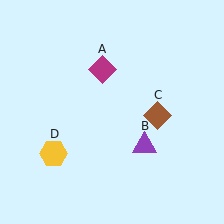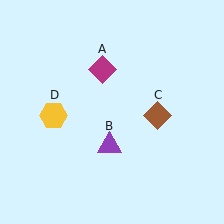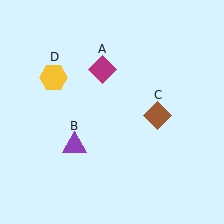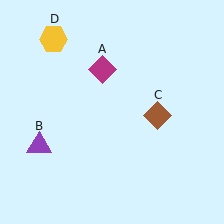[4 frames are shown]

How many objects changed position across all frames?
2 objects changed position: purple triangle (object B), yellow hexagon (object D).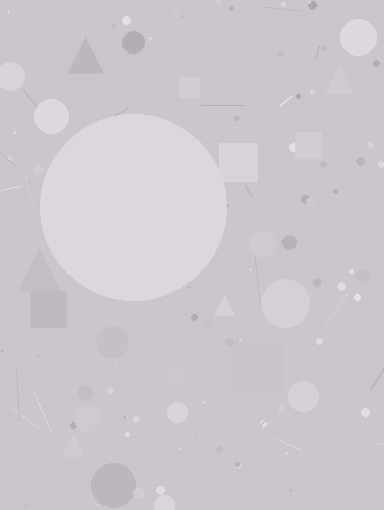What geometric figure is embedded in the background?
A circle is embedded in the background.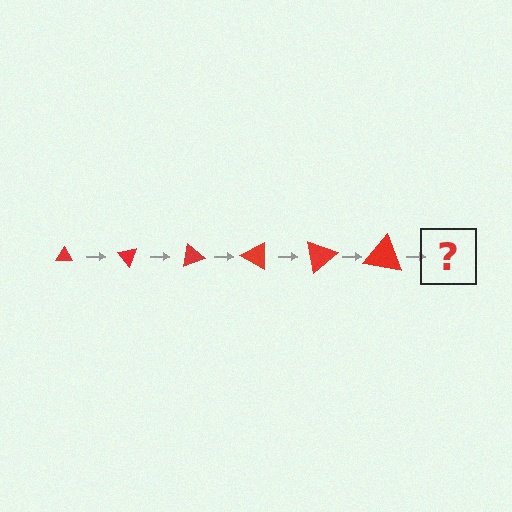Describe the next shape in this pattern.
It should be a triangle, larger than the previous one and rotated 300 degrees from the start.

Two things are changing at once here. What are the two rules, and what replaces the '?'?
The two rules are that the triangle grows larger each step and it rotates 50 degrees each step. The '?' should be a triangle, larger than the previous one and rotated 300 degrees from the start.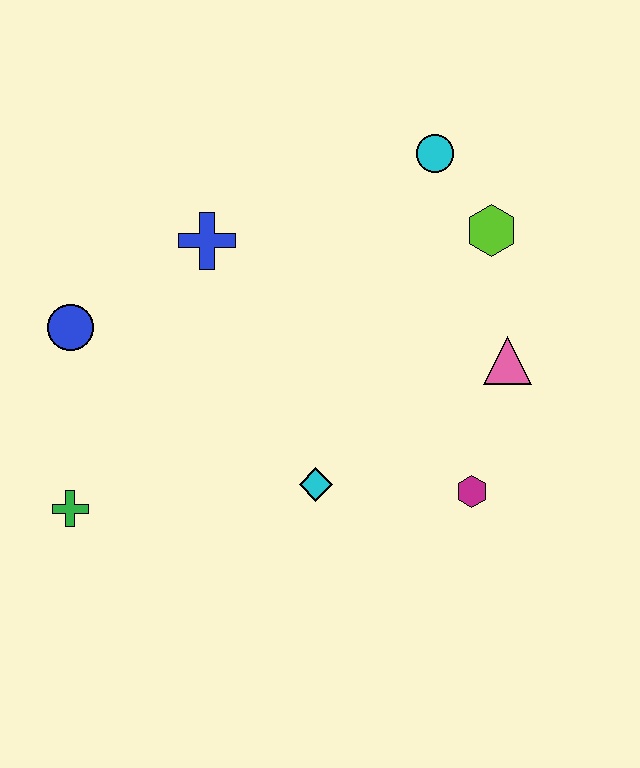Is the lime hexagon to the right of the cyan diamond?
Yes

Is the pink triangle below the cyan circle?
Yes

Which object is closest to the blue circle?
The blue cross is closest to the blue circle.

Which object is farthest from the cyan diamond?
The cyan circle is farthest from the cyan diamond.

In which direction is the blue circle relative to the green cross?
The blue circle is above the green cross.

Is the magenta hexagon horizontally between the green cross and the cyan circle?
No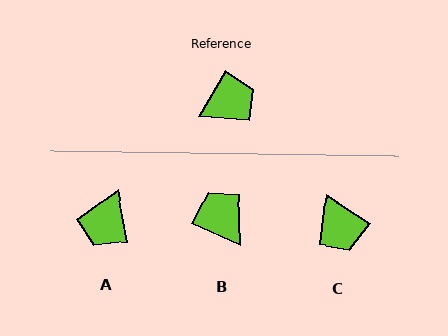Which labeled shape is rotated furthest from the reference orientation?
A, about 139 degrees away.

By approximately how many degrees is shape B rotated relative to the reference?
Approximately 96 degrees counter-clockwise.